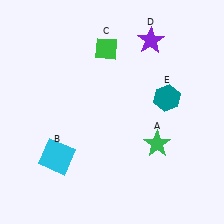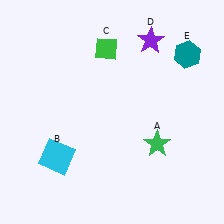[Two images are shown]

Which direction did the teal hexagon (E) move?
The teal hexagon (E) moved up.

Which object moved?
The teal hexagon (E) moved up.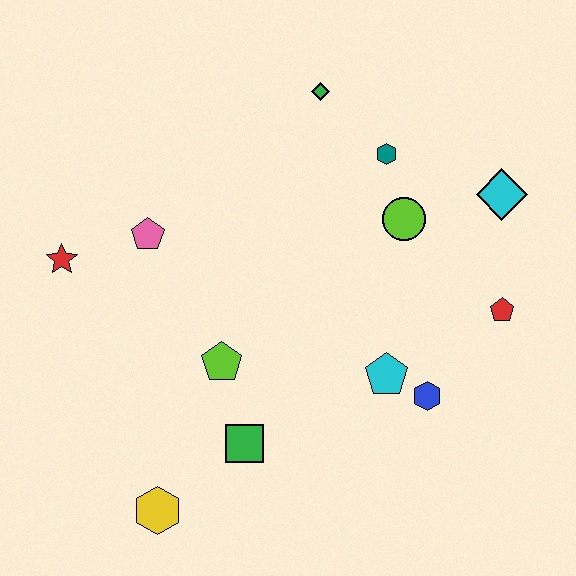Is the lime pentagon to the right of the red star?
Yes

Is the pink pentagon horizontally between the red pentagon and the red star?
Yes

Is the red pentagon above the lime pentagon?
Yes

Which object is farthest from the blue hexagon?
The red star is farthest from the blue hexagon.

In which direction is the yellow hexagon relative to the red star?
The yellow hexagon is below the red star.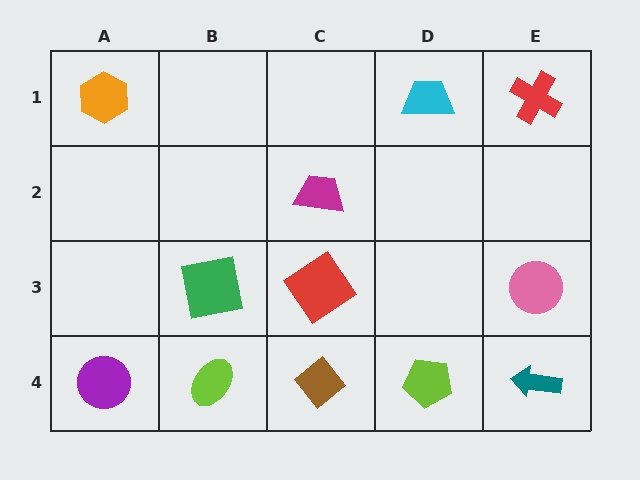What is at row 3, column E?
A pink circle.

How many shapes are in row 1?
3 shapes.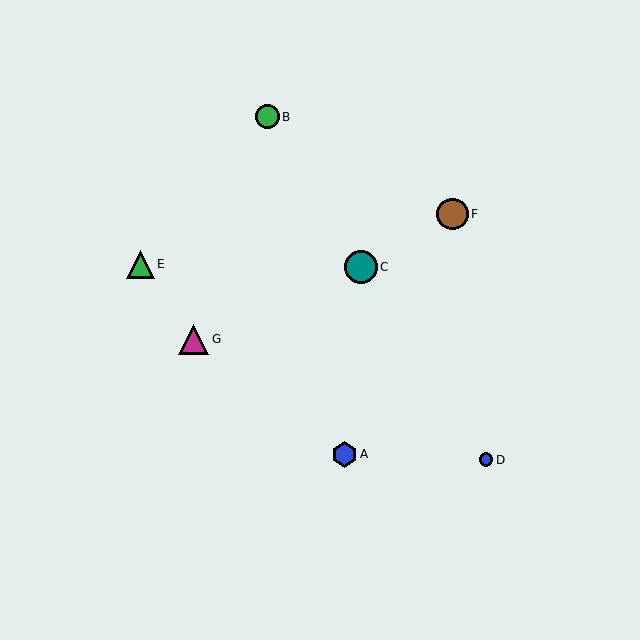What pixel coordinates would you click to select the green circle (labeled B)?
Click at (268, 117) to select the green circle B.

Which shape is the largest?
The teal circle (labeled C) is the largest.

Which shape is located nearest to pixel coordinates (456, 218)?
The brown circle (labeled F) at (452, 214) is nearest to that location.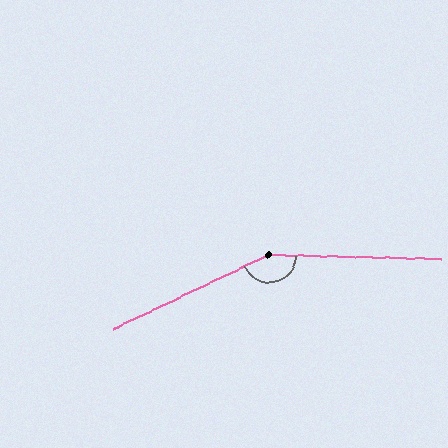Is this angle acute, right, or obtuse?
It is obtuse.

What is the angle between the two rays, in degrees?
Approximately 153 degrees.